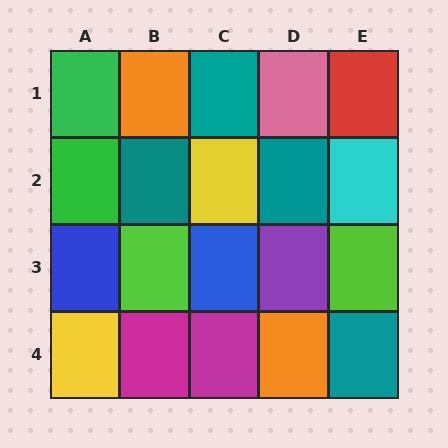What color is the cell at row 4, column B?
Magenta.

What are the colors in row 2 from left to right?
Green, teal, yellow, teal, cyan.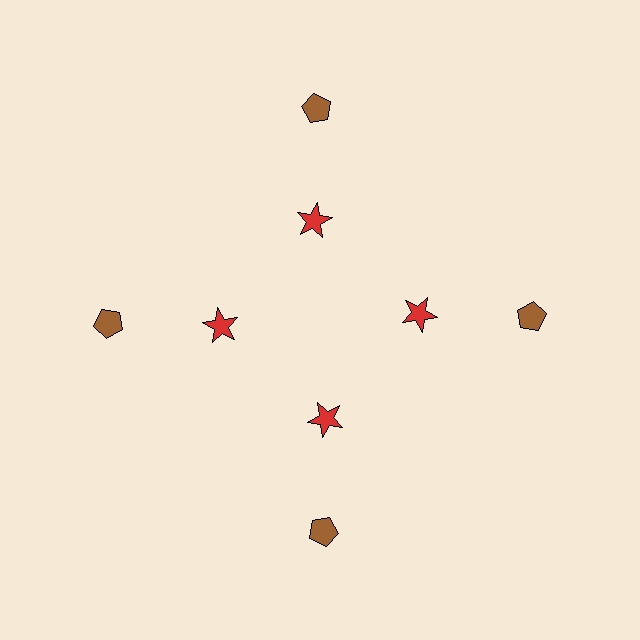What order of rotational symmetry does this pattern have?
This pattern has 4-fold rotational symmetry.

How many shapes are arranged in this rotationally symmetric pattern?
There are 8 shapes, arranged in 4 groups of 2.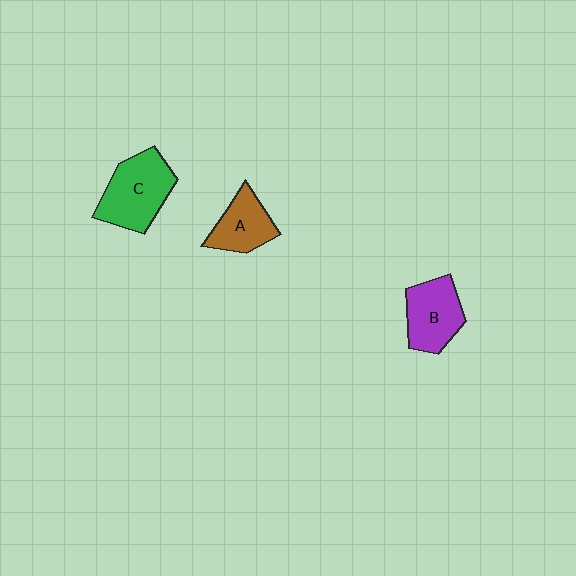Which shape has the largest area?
Shape C (green).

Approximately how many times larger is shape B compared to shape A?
Approximately 1.2 times.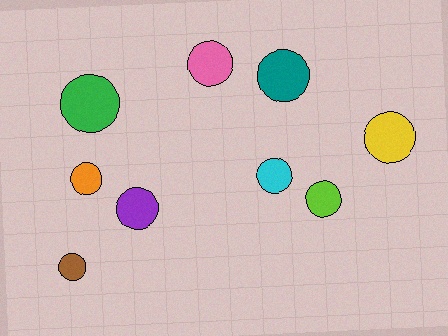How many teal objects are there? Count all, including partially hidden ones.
There is 1 teal object.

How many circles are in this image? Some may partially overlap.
There are 9 circles.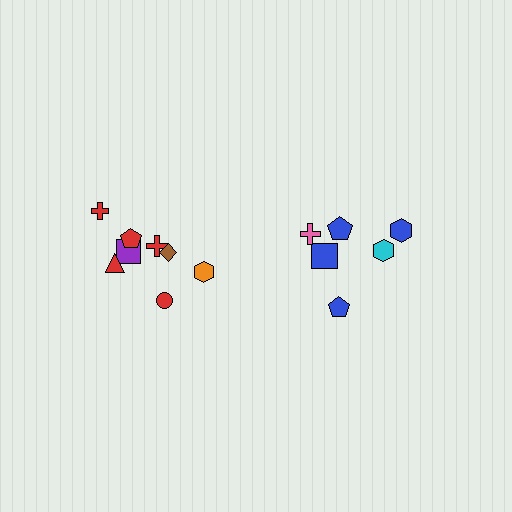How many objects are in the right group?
There are 6 objects.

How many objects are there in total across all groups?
There are 14 objects.